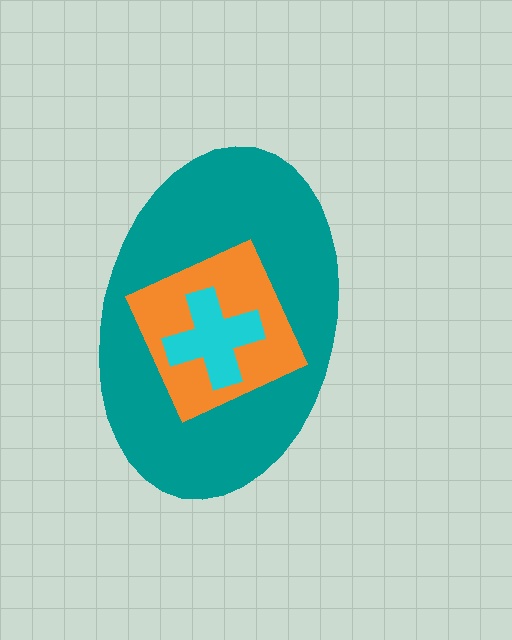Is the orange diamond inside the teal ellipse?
Yes.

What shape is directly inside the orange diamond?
The cyan cross.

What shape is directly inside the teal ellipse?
The orange diamond.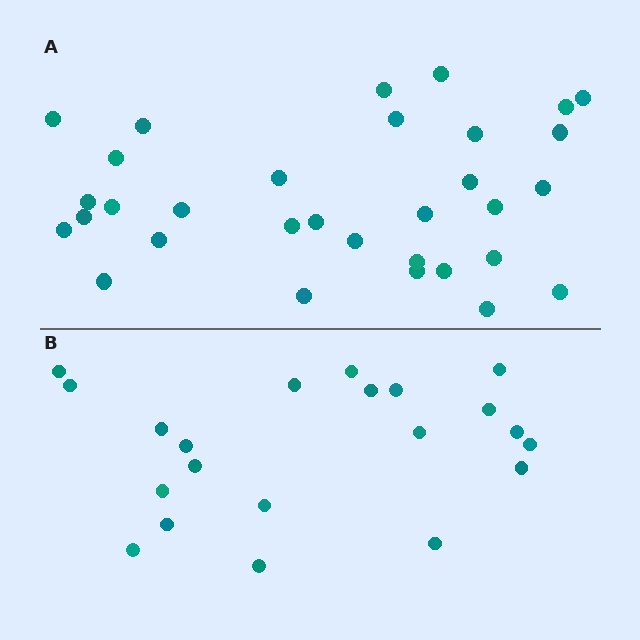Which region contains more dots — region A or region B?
Region A (the top region) has more dots.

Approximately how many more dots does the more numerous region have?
Region A has roughly 12 or so more dots than region B.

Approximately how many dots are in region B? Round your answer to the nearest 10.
About 20 dots. (The exact count is 21, which rounds to 20.)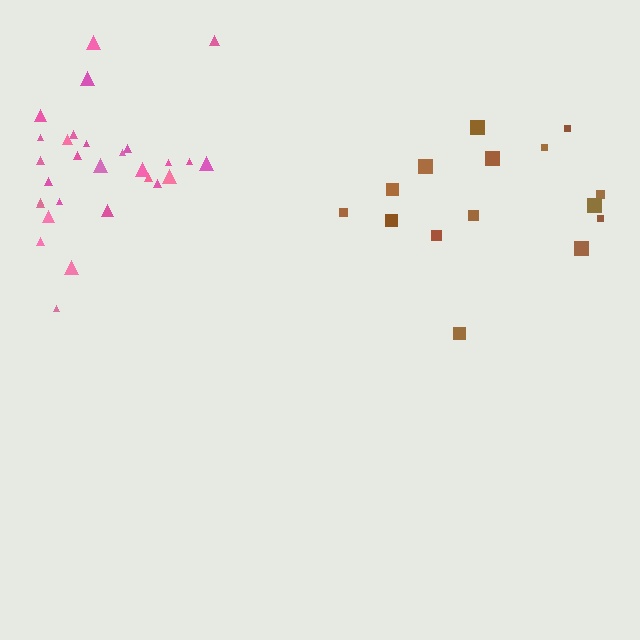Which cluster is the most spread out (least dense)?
Brown.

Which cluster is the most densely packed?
Pink.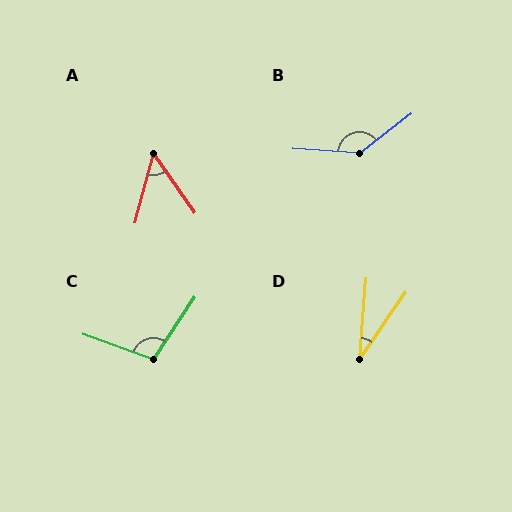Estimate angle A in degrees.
Approximately 50 degrees.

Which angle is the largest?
B, at approximately 138 degrees.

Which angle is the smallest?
D, at approximately 30 degrees.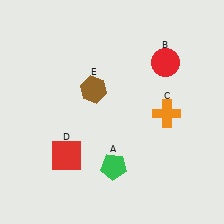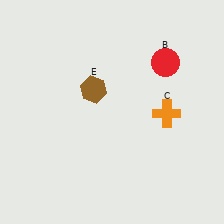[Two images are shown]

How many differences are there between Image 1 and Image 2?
There are 2 differences between the two images.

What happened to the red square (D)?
The red square (D) was removed in Image 2. It was in the bottom-left area of Image 1.